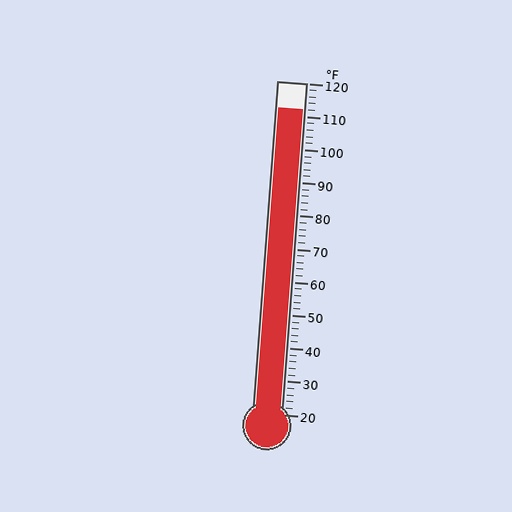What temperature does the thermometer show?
The thermometer shows approximately 112°F.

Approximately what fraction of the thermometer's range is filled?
The thermometer is filled to approximately 90% of its range.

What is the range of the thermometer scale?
The thermometer scale ranges from 20°F to 120°F.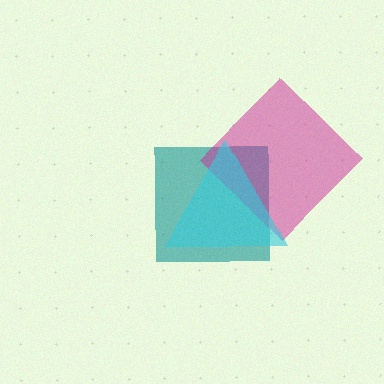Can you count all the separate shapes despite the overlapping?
Yes, there are 3 separate shapes.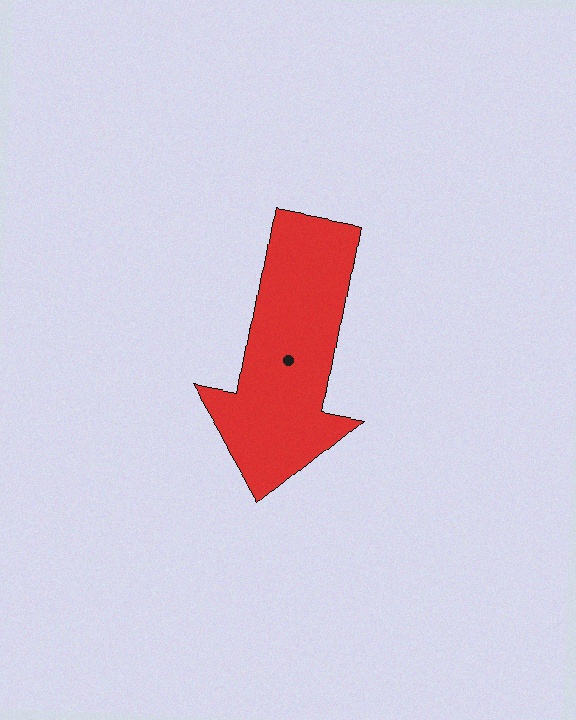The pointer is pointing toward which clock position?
Roughly 6 o'clock.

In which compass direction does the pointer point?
South.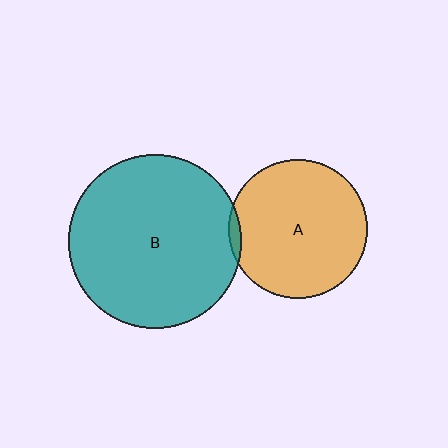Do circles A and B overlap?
Yes.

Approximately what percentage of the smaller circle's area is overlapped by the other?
Approximately 5%.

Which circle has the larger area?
Circle B (teal).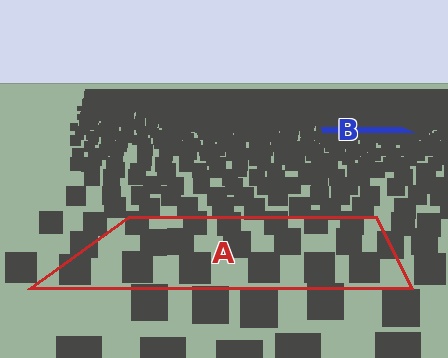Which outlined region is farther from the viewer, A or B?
Region B is farther from the viewer — the texture elements inside it appear smaller and more densely packed.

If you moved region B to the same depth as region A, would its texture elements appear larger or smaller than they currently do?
They would appear larger. At a closer depth, the same texture elements are projected at a bigger on-screen size.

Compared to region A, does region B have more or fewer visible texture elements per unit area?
Region B has more texture elements per unit area — they are packed more densely because it is farther away.